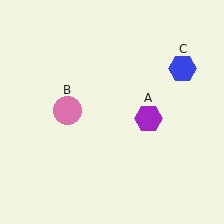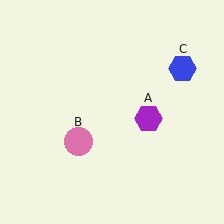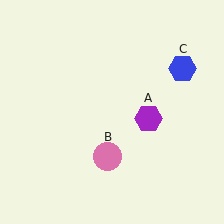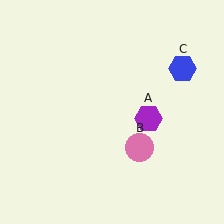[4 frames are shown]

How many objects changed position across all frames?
1 object changed position: pink circle (object B).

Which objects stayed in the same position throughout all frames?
Purple hexagon (object A) and blue hexagon (object C) remained stationary.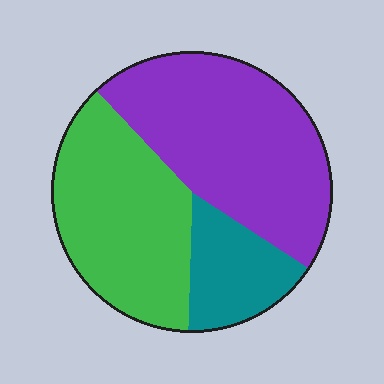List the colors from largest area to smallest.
From largest to smallest: purple, green, teal.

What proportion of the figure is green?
Green covers around 40% of the figure.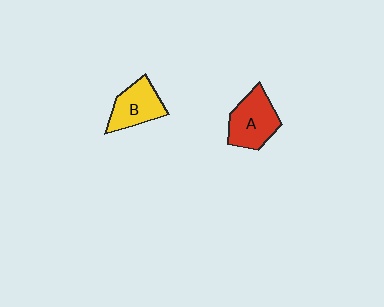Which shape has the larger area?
Shape A (red).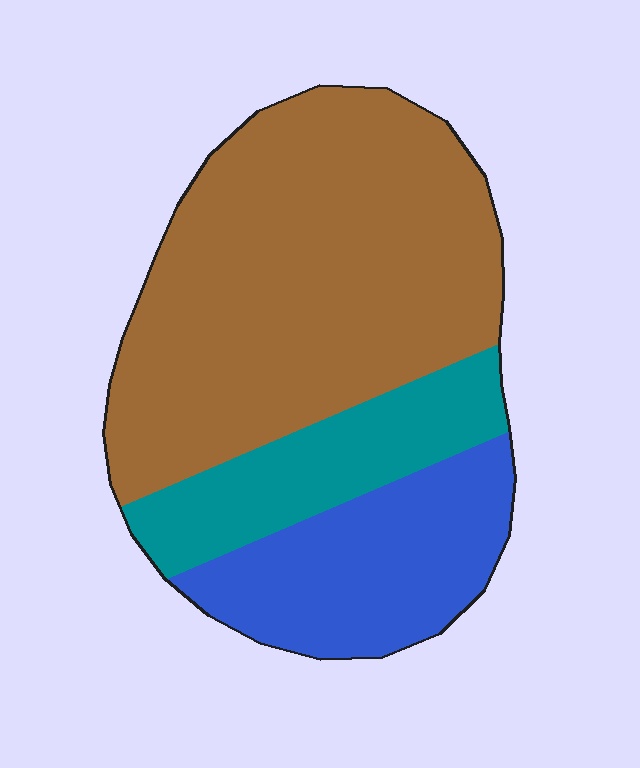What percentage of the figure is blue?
Blue takes up about one quarter (1/4) of the figure.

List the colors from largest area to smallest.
From largest to smallest: brown, blue, teal.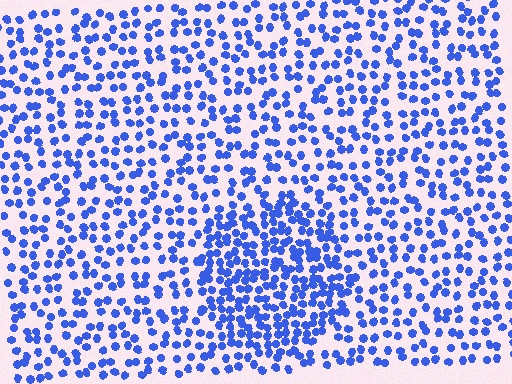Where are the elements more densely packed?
The elements are more densely packed inside the circle boundary.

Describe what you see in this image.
The image contains small blue elements arranged at two different densities. A circle-shaped region is visible where the elements are more densely packed than the surrounding area.